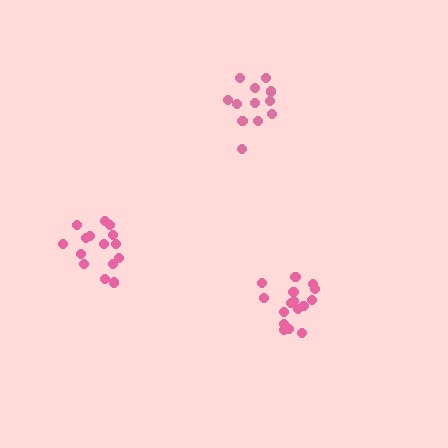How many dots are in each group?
Group 1: 17 dots, Group 2: 15 dots, Group 3: 12 dots (44 total).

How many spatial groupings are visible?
There are 3 spatial groupings.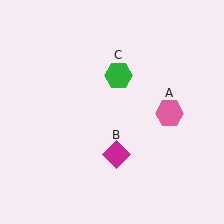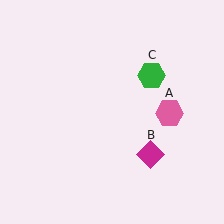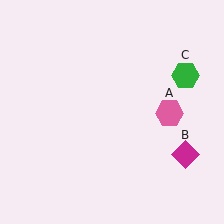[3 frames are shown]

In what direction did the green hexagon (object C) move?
The green hexagon (object C) moved right.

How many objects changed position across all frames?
2 objects changed position: magenta diamond (object B), green hexagon (object C).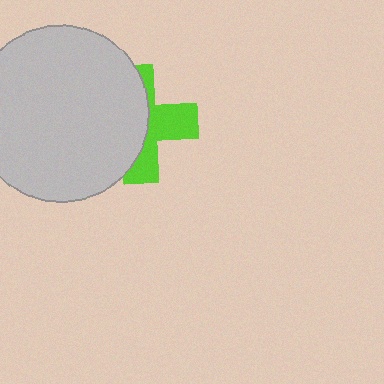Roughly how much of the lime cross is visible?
A small part of it is visible (roughly 44%).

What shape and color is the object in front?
The object in front is a light gray circle.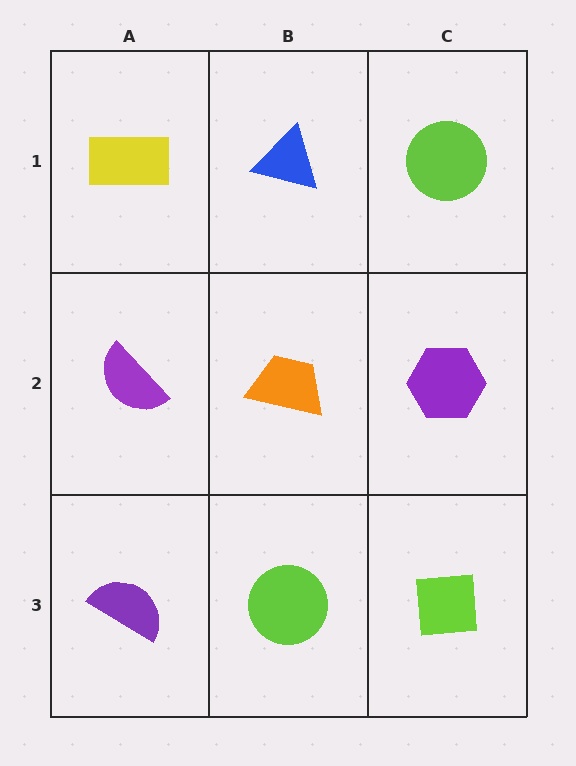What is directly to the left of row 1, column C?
A blue triangle.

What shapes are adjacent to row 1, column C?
A purple hexagon (row 2, column C), a blue triangle (row 1, column B).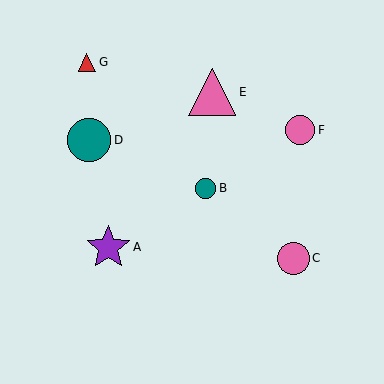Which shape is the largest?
The pink triangle (labeled E) is the largest.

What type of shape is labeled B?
Shape B is a teal circle.